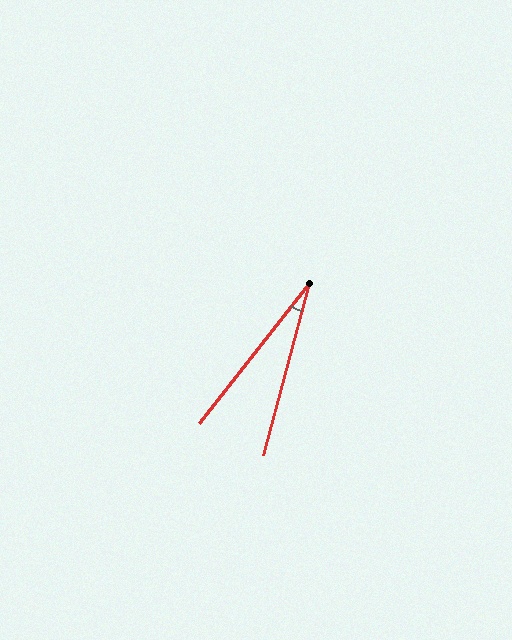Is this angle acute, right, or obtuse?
It is acute.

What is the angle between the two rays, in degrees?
Approximately 23 degrees.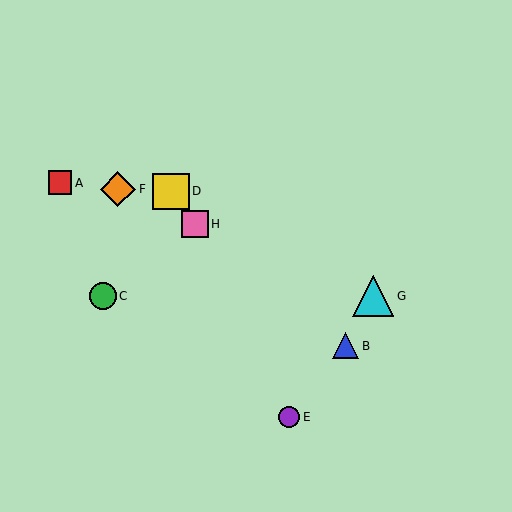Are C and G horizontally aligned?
Yes, both are at y≈296.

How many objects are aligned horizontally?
2 objects (C, G) are aligned horizontally.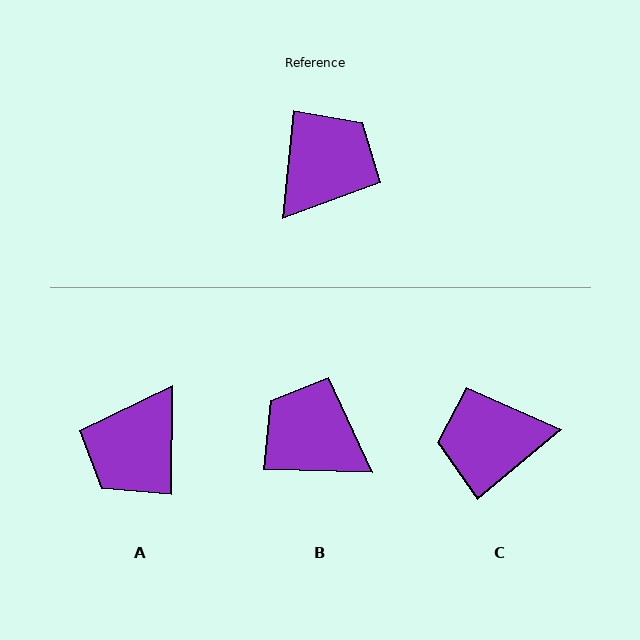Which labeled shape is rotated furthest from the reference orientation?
A, about 175 degrees away.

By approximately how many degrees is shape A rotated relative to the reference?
Approximately 175 degrees clockwise.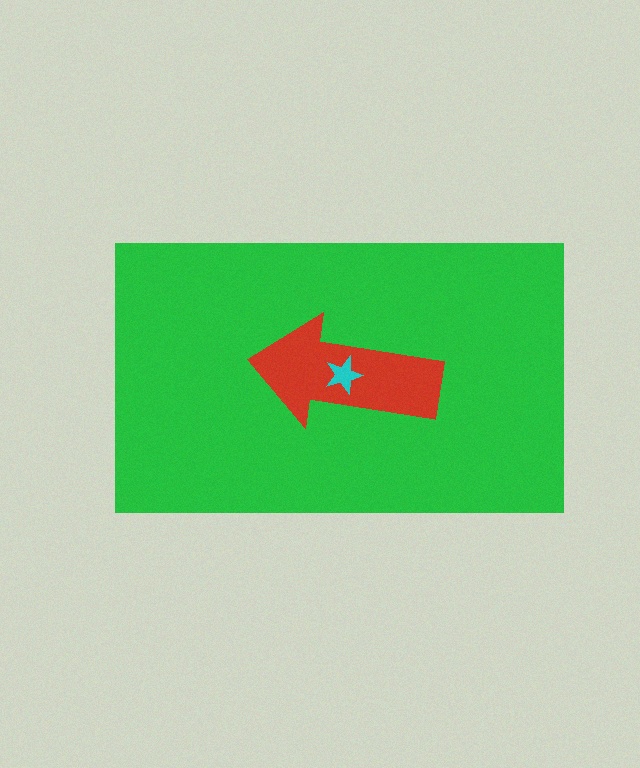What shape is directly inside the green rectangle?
The red arrow.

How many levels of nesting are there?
3.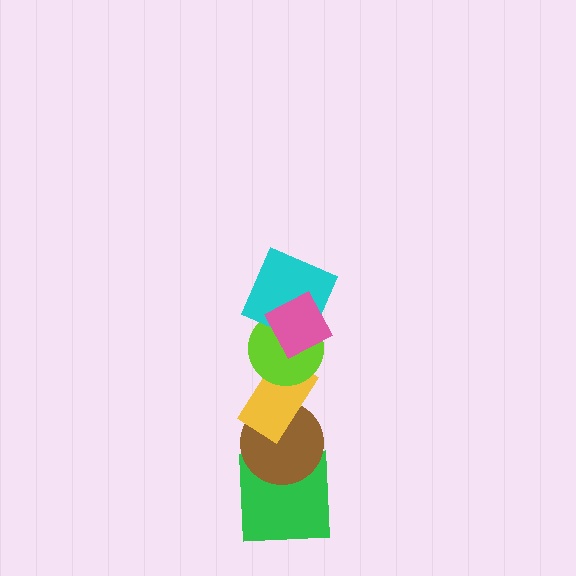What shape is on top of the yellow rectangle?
The lime circle is on top of the yellow rectangle.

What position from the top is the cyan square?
The cyan square is 2nd from the top.